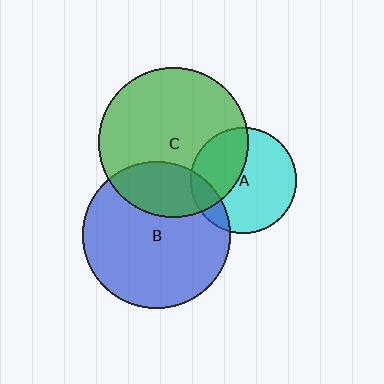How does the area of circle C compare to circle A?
Approximately 2.0 times.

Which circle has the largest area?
Circle C (green).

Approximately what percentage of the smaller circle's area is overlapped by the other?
Approximately 25%.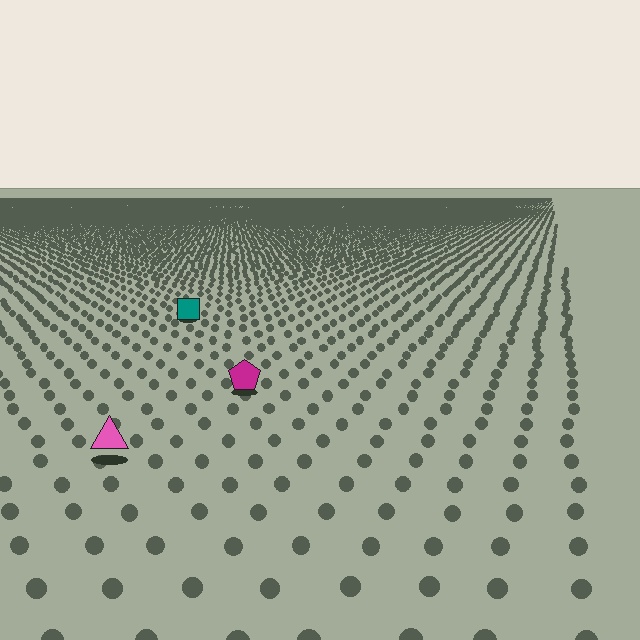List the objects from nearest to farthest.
From nearest to farthest: the pink triangle, the magenta pentagon, the teal square.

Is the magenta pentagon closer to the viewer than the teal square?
Yes. The magenta pentagon is closer — you can tell from the texture gradient: the ground texture is coarser near it.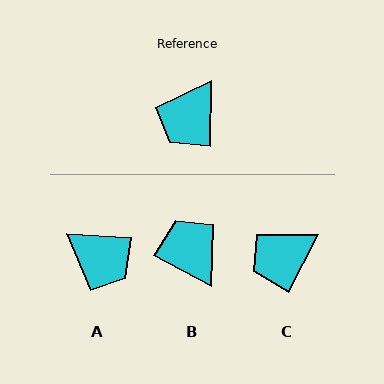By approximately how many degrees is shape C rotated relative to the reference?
Approximately 26 degrees clockwise.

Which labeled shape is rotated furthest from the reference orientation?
B, about 117 degrees away.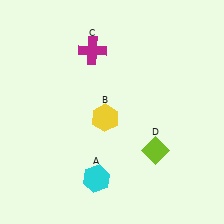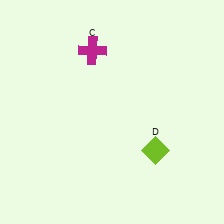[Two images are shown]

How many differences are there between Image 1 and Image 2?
There are 2 differences between the two images.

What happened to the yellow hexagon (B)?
The yellow hexagon (B) was removed in Image 2. It was in the bottom-left area of Image 1.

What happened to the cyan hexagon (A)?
The cyan hexagon (A) was removed in Image 2. It was in the bottom-left area of Image 1.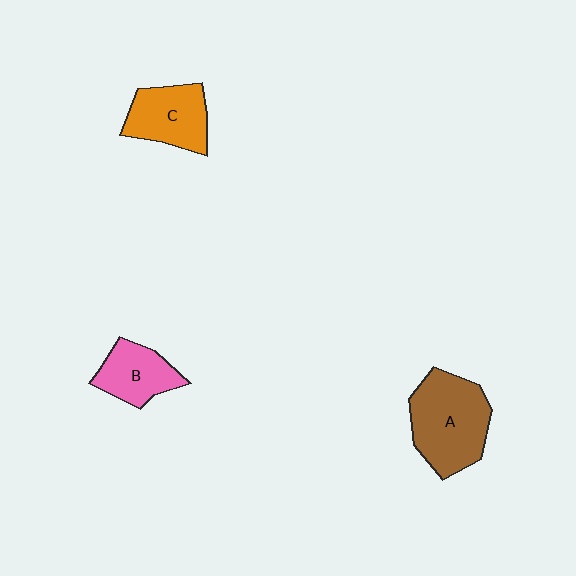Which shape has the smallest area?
Shape B (pink).